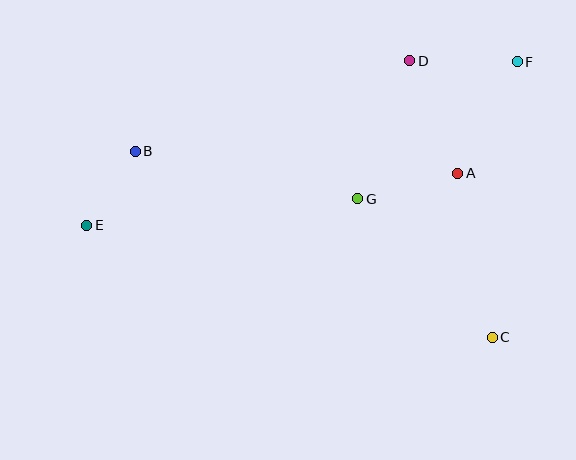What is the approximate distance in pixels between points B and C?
The distance between B and C is approximately 402 pixels.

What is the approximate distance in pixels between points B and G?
The distance between B and G is approximately 227 pixels.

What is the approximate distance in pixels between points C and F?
The distance between C and F is approximately 277 pixels.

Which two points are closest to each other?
Points B and E are closest to each other.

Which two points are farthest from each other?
Points E and F are farthest from each other.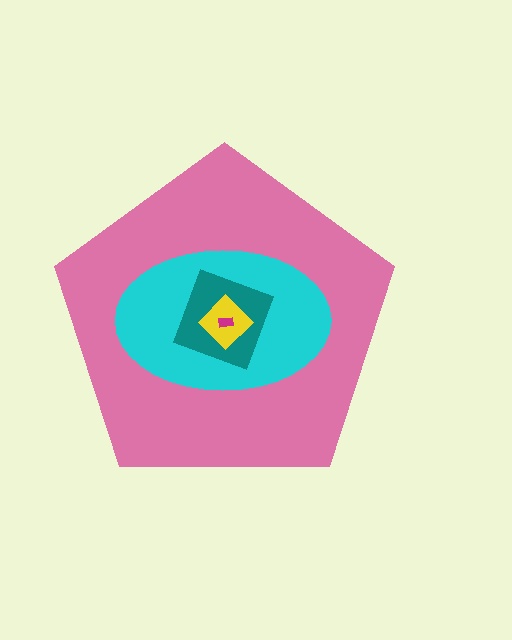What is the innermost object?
The magenta rectangle.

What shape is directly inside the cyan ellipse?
The teal square.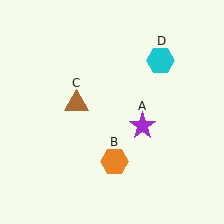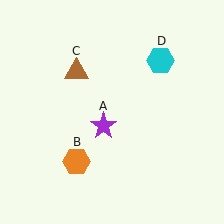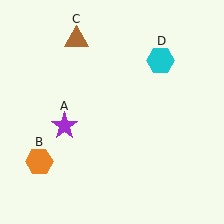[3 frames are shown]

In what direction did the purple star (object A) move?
The purple star (object A) moved left.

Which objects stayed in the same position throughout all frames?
Cyan hexagon (object D) remained stationary.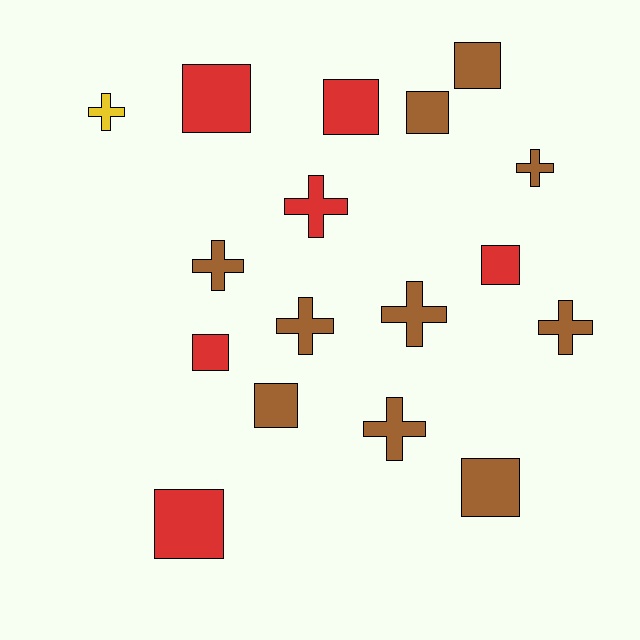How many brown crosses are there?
There are 6 brown crosses.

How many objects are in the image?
There are 17 objects.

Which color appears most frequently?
Brown, with 10 objects.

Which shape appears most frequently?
Square, with 9 objects.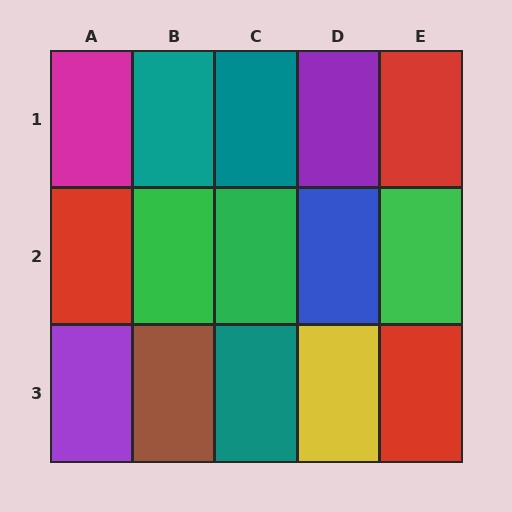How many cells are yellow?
1 cell is yellow.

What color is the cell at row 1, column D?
Purple.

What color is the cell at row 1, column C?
Teal.